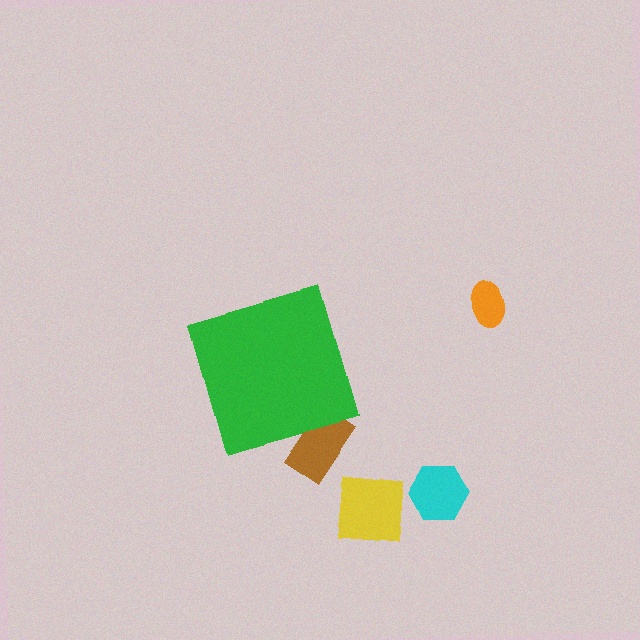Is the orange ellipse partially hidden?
No, the orange ellipse is fully visible.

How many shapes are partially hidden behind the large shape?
1 shape is partially hidden.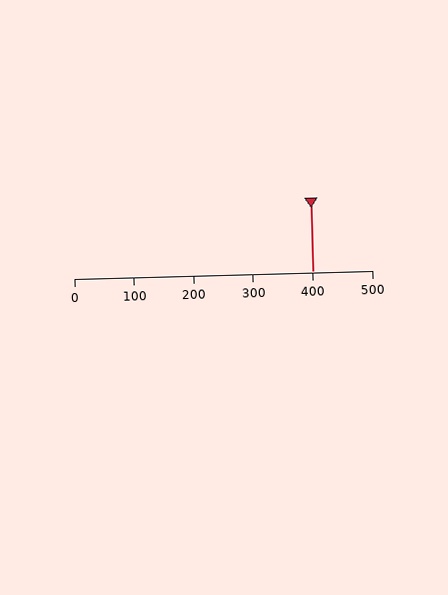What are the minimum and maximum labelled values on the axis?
The axis runs from 0 to 500.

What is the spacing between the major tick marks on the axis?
The major ticks are spaced 100 apart.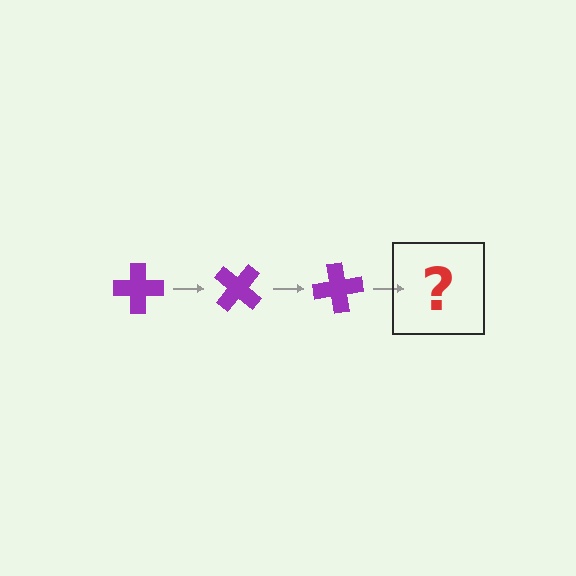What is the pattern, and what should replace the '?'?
The pattern is that the cross rotates 40 degrees each step. The '?' should be a purple cross rotated 120 degrees.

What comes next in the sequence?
The next element should be a purple cross rotated 120 degrees.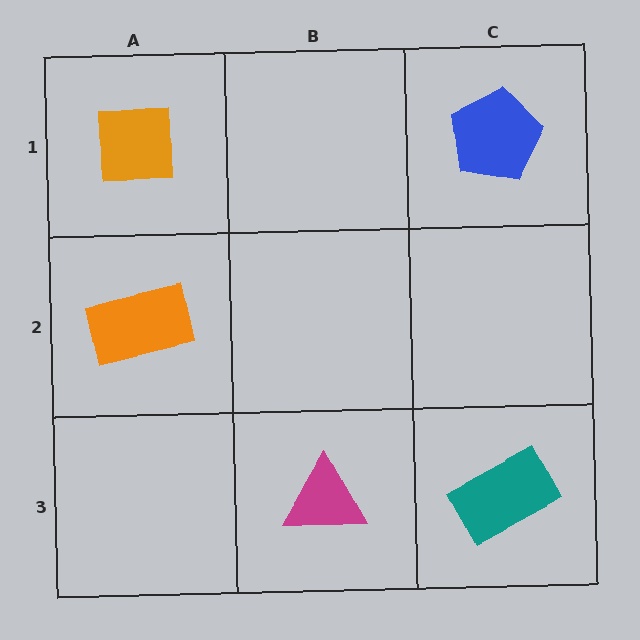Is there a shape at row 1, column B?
No, that cell is empty.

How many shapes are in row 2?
1 shape.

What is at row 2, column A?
An orange rectangle.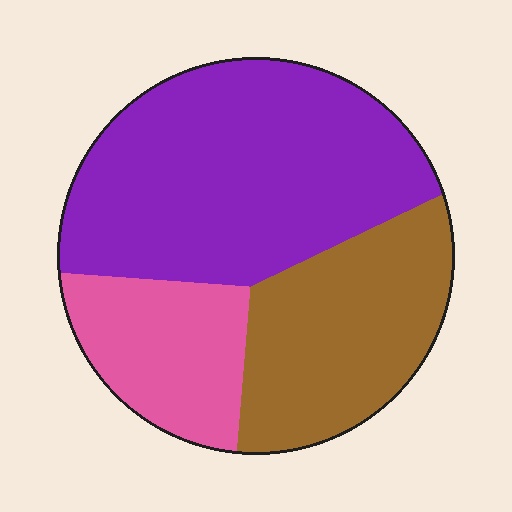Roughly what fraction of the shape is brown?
Brown covers roughly 30% of the shape.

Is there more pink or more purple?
Purple.